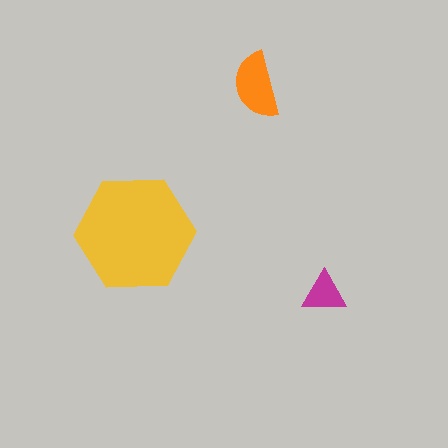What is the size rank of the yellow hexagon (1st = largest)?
1st.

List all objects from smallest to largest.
The magenta triangle, the orange semicircle, the yellow hexagon.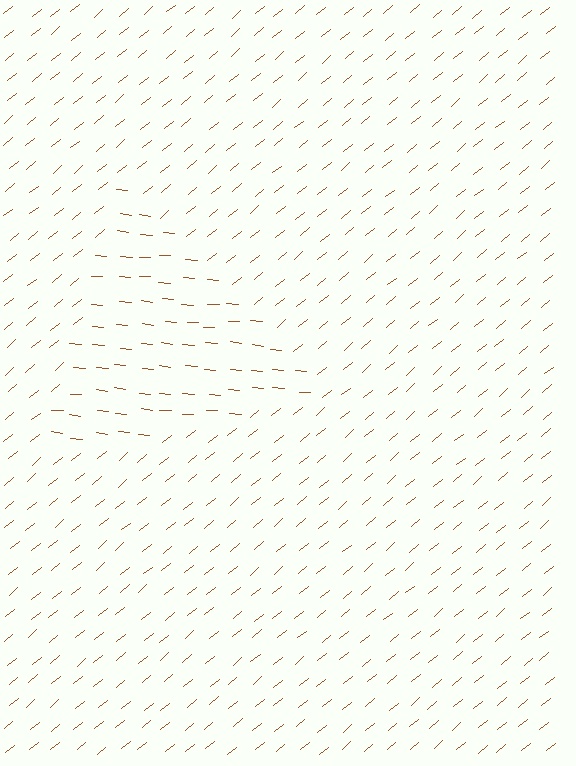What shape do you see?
I see a triangle.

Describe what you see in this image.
The image is filled with small brown line segments. A triangle region in the image has lines oriented differently from the surrounding lines, creating a visible texture boundary.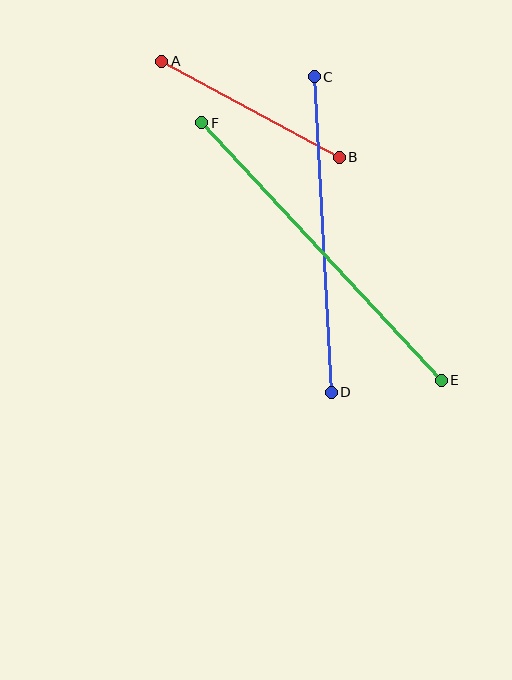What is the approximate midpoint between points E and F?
The midpoint is at approximately (322, 252) pixels.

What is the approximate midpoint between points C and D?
The midpoint is at approximately (323, 235) pixels.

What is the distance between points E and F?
The distance is approximately 352 pixels.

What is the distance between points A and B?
The distance is approximately 202 pixels.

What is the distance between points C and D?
The distance is approximately 316 pixels.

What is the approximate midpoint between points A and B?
The midpoint is at approximately (250, 109) pixels.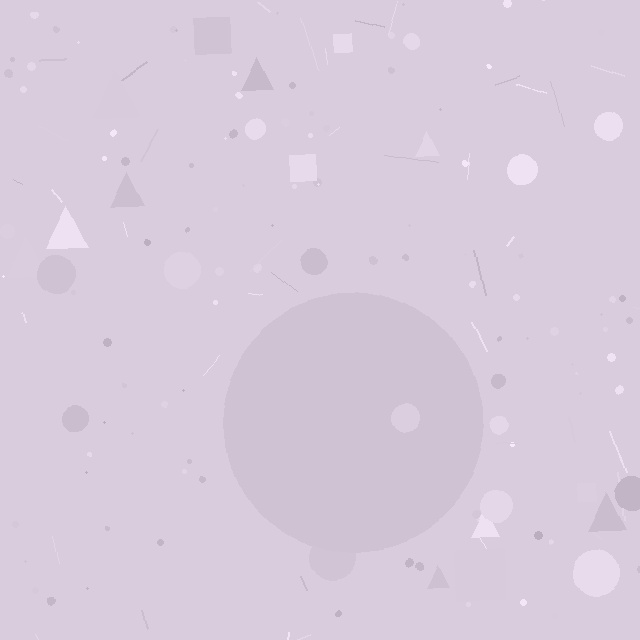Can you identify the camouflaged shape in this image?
The camouflaged shape is a circle.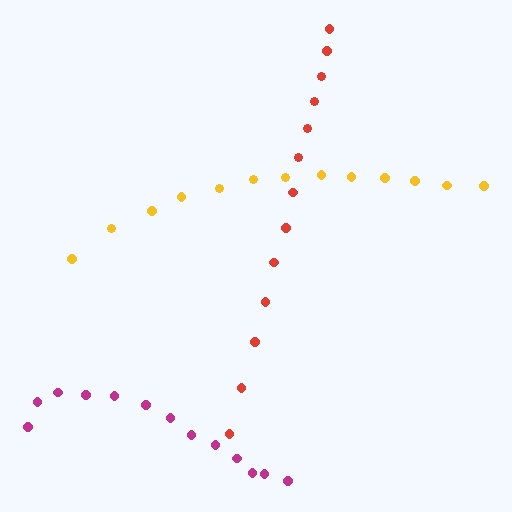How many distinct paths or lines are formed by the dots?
There are 3 distinct paths.